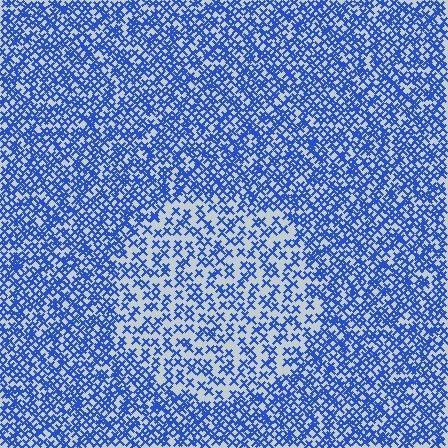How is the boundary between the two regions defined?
The boundary is defined by a change in element density (approximately 1.9x ratio). All elements are the same color, size, and shape.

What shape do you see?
I see a circle.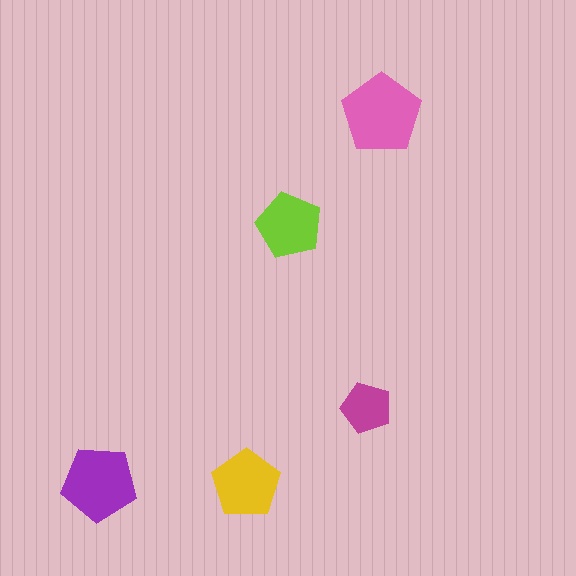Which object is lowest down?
The yellow pentagon is bottommost.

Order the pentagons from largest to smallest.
the pink one, the purple one, the yellow one, the lime one, the magenta one.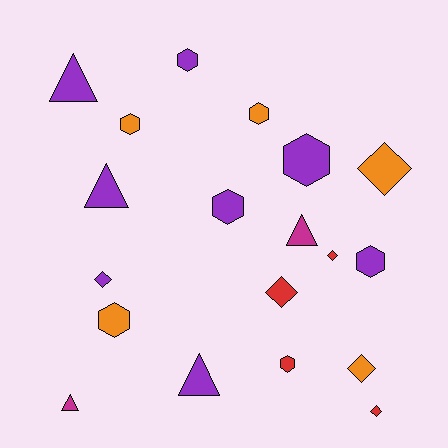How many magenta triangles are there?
There are 2 magenta triangles.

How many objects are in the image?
There are 19 objects.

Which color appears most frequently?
Purple, with 8 objects.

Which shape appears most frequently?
Hexagon, with 8 objects.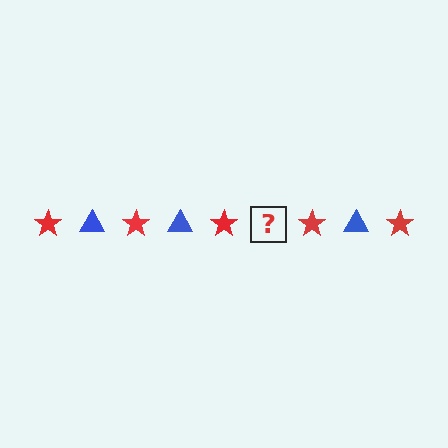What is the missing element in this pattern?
The missing element is a blue triangle.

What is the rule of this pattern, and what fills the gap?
The rule is that the pattern alternates between red star and blue triangle. The gap should be filled with a blue triangle.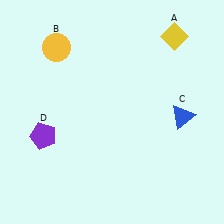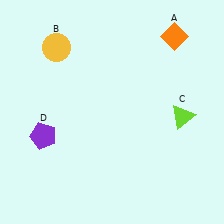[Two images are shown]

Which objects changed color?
A changed from yellow to orange. C changed from blue to lime.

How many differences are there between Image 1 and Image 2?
There are 2 differences between the two images.